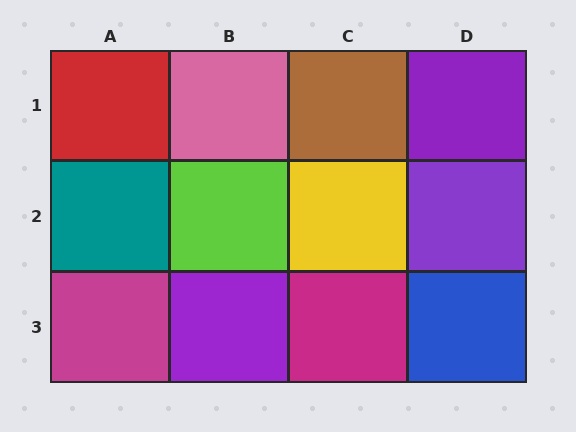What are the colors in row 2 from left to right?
Teal, lime, yellow, purple.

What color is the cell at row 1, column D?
Purple.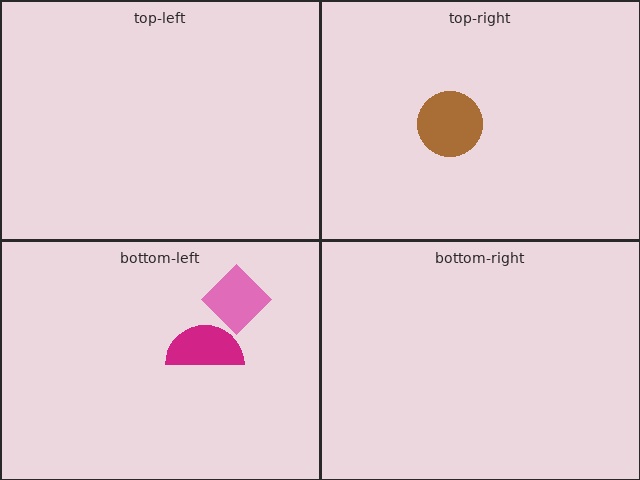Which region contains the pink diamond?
The bottom-left region.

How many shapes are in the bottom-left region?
2.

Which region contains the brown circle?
The top-right region.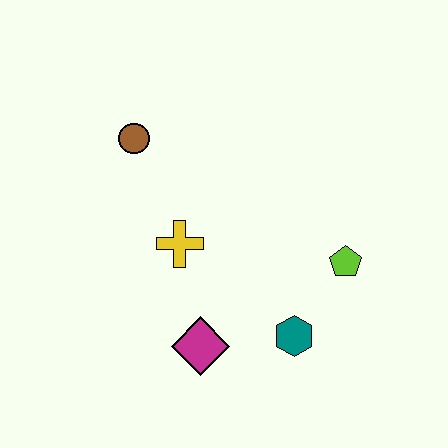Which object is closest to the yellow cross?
The magenta diamond is closest to the yellow cross.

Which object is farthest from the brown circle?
The teal hexagon is farthest from the brown circle.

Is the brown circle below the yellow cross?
No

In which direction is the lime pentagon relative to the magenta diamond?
The lime pentagon is to the right of the magenta diamond.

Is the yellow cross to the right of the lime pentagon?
No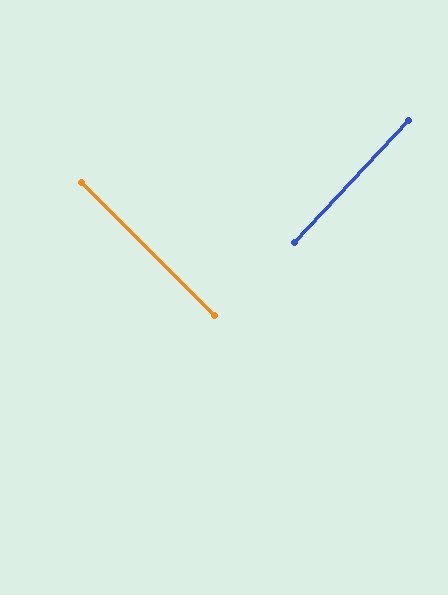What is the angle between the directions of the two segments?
Approximately 88 degrees.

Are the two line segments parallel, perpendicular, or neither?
Perpendicular — they meet at approximately 88°.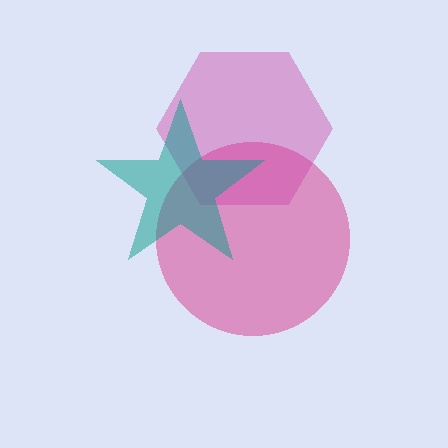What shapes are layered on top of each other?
The layered shapes are: a pink circle, a magenta hexagon, a teal star.